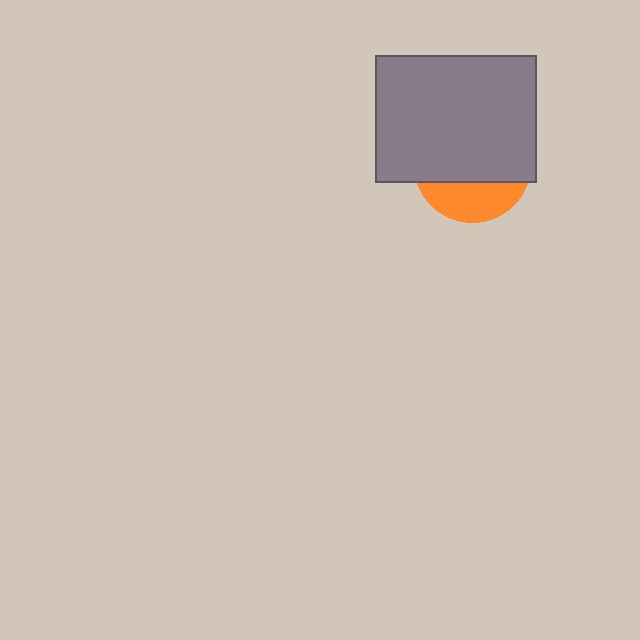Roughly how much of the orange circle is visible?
A small part of it is visible (roughly 30%).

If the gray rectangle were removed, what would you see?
You would see the complete orange circle.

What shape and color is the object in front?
The object in front is a gray rectangle.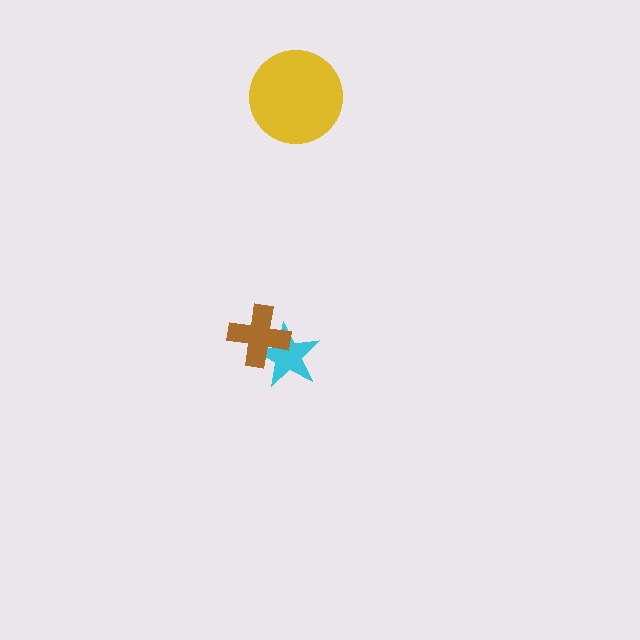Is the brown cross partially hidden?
No, no other shape covers it.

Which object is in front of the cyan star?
The brown cross is in front of the cyan star.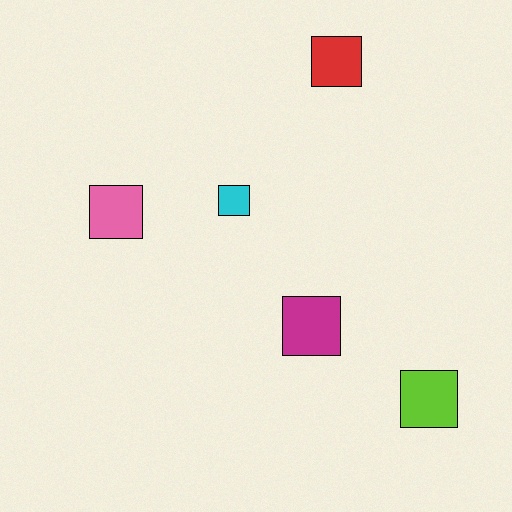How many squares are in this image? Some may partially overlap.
There are 5 squares.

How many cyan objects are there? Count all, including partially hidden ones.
There is 1 cyan object.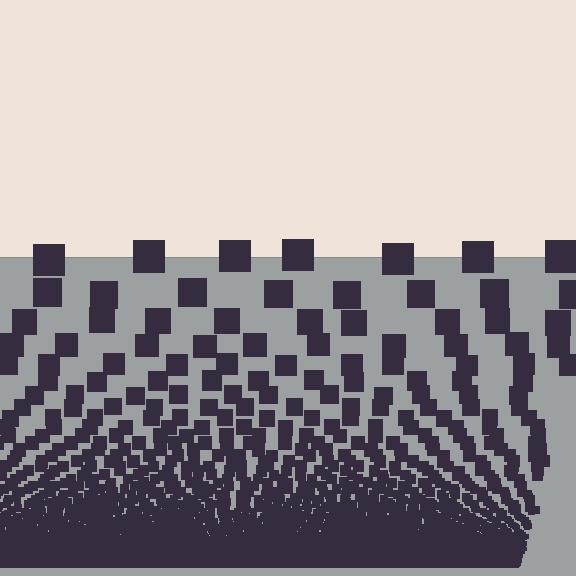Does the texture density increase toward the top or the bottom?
Density increases toward the bottom.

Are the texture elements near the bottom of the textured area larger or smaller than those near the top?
Smaller. The gradient is inverted — elements near the bottom are smaller and denser.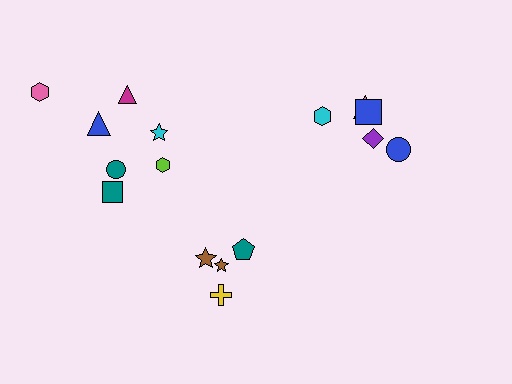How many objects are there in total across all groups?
There are 16 objects.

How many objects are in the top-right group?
There are 5 objects.